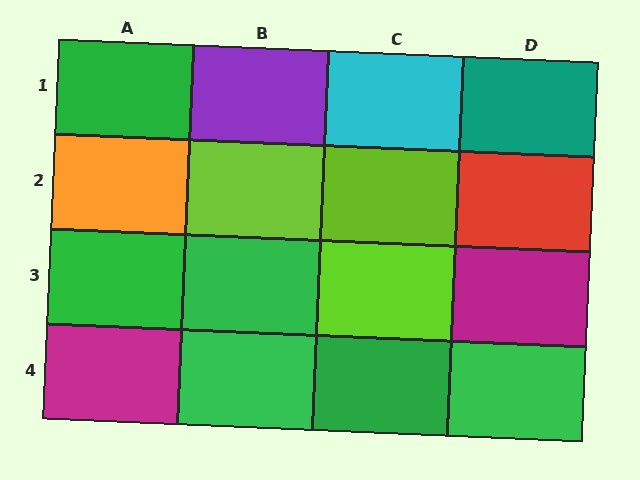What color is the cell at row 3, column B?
Green.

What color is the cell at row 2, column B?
Lime.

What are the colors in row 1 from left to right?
Green, purple, cyan, teal.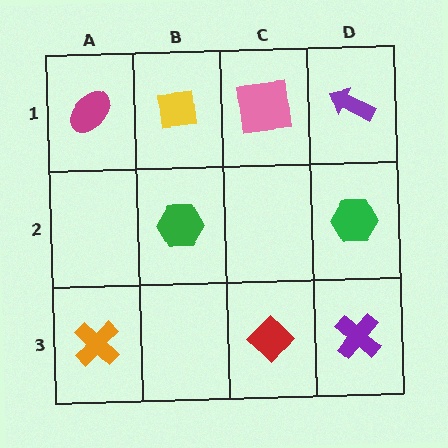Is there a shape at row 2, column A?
No, that cell is empty.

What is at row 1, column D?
A purple arrow.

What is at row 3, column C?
A red diamond.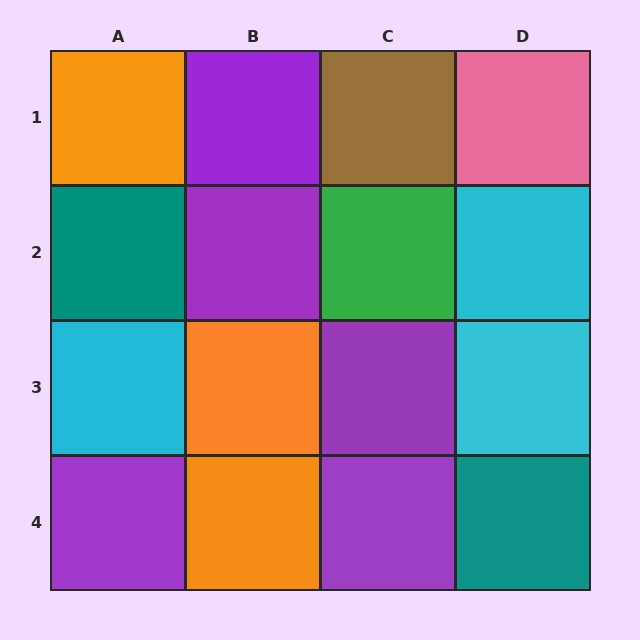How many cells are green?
1 cell is green.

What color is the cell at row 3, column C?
Purple.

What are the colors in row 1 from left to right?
Orange, purple, brown, pink.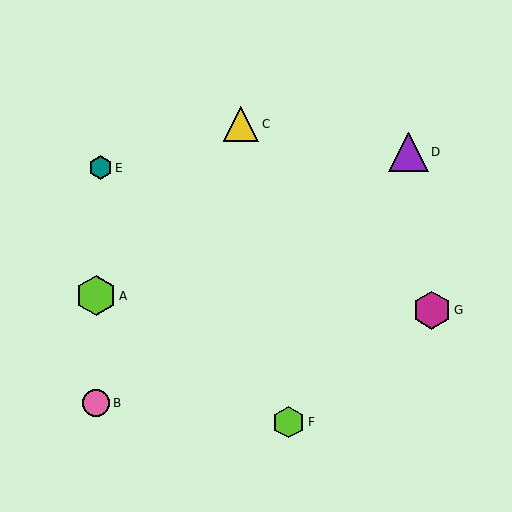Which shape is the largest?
The lime hexagon (labeled A) is the largest.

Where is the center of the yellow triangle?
The center of the yellow triangle is at (241, 124).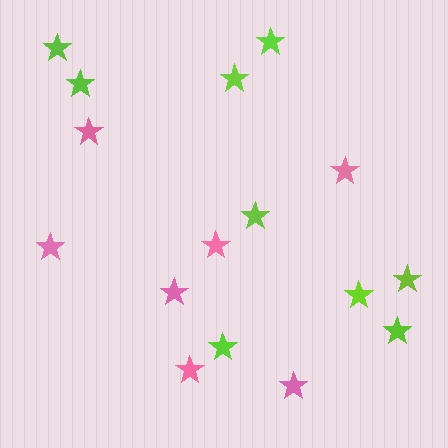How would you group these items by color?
There are 2 groups: one group of lime stars (9) and one group of pink stars (7).